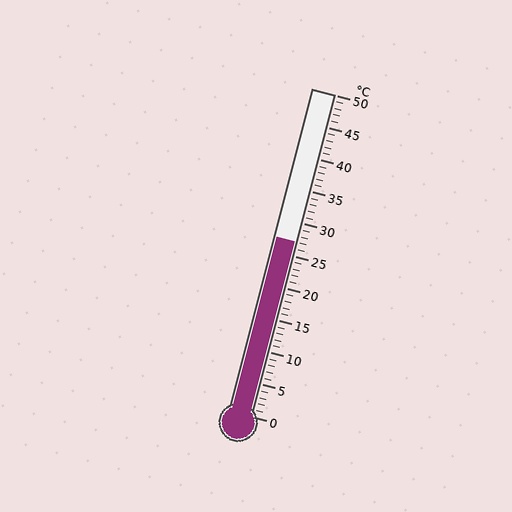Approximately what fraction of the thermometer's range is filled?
The thermometer is filled to approximately 55% of its range.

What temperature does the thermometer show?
The thermometer shows approximately 27°C.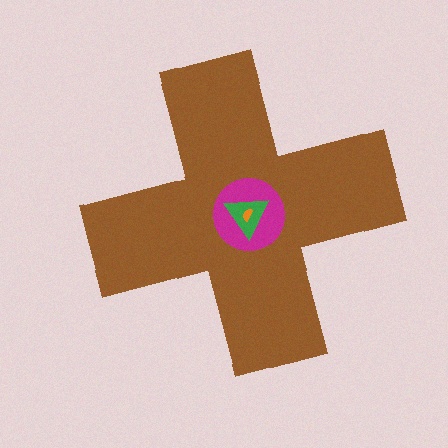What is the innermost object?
The orange semicircle.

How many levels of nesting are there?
4.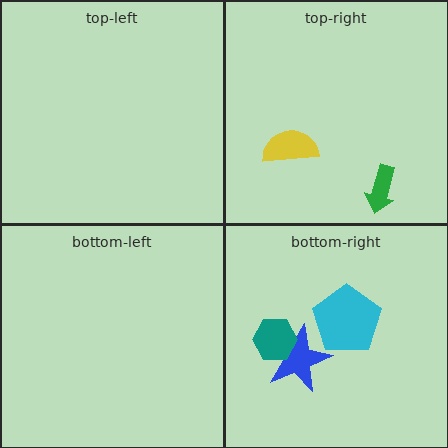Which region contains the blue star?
The bottom-right region.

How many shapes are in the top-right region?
2.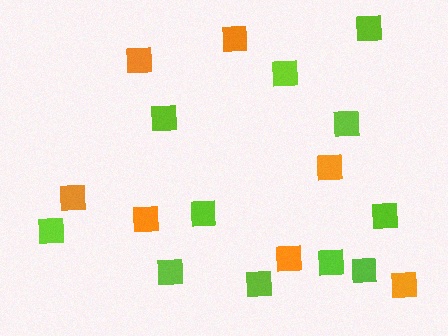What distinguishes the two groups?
There are 2 groups: one group of lime squares (11) and one group of orange squares (7).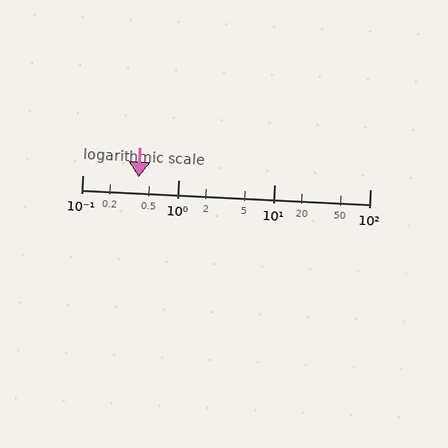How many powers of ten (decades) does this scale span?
The scale spans 3 decades, from 0.1 to 100.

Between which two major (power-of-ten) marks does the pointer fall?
The pointer is between 0.1 and 1.